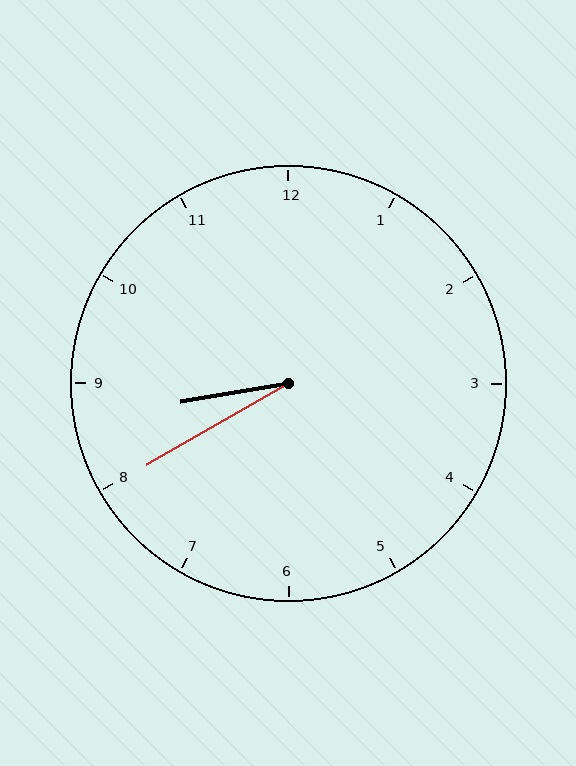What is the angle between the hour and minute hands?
Approximately 20 degrees.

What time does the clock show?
8:40.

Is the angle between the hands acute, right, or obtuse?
It is acute.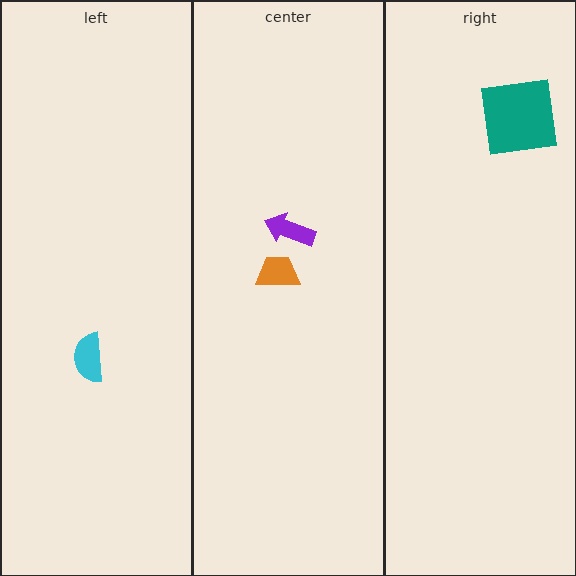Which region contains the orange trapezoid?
The center region.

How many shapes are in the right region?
1.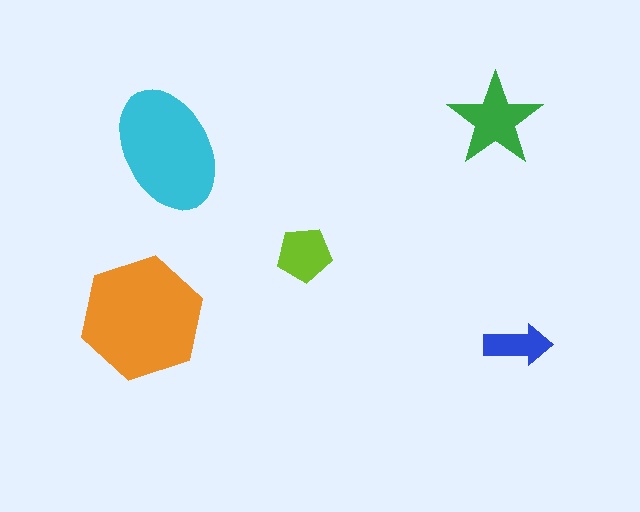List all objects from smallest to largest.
The blue arrow, the lime pentagon, the green star, the cyan ellipse, the orange hexagon.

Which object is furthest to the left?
The orange hexagon is leftmost.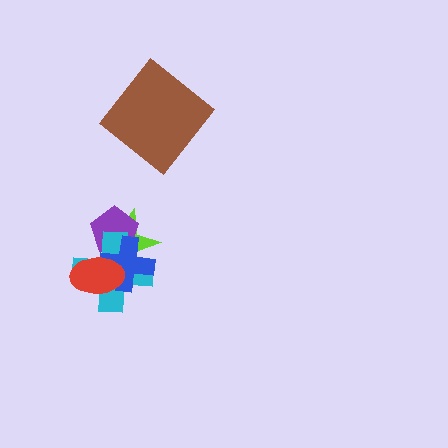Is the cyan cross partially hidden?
Yes, it is partially covered by another shape.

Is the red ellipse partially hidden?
No, no other shape covers it.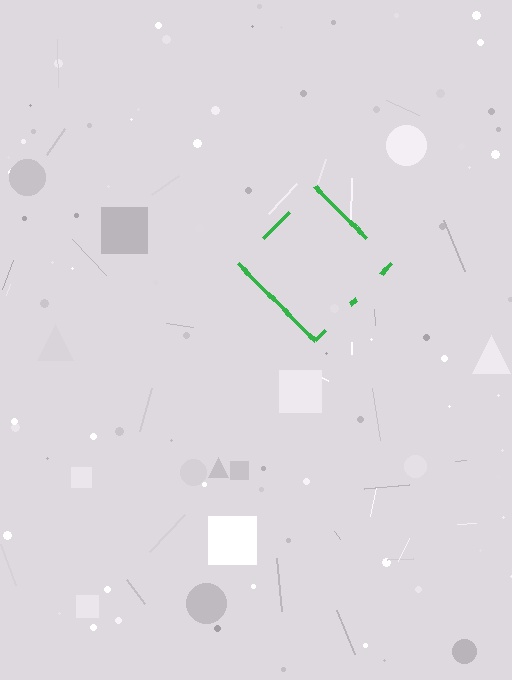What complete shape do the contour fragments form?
The contour fragments form a diamond.